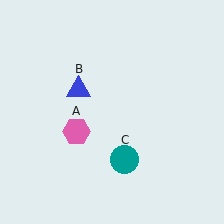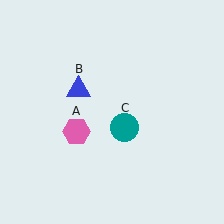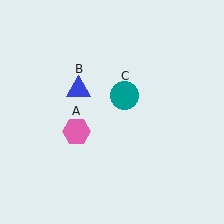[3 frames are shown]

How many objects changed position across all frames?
1 object changed position: teal circle (object C).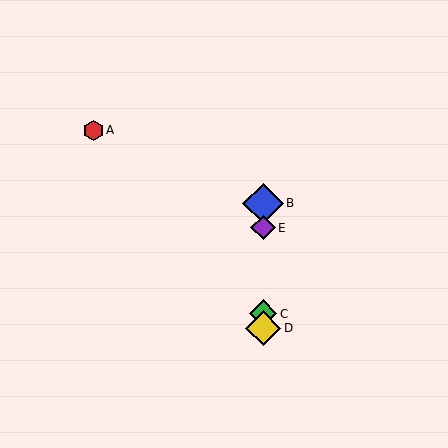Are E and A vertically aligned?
No, E is at x≈263 and A is at x≈93.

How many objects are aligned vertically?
4 objects (B, C, D, E) are aligned vertically.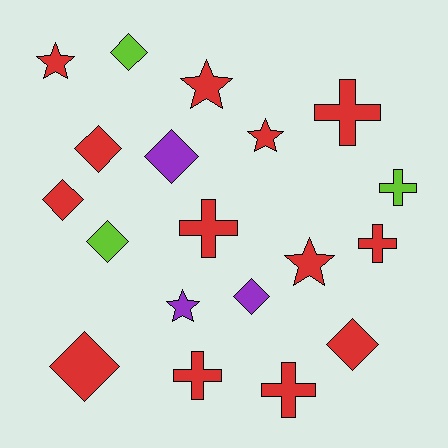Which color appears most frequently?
Red, with 13 objects.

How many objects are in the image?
There are 19 objects.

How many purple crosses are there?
There are no purple crosses.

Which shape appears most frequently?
Diamond, with 8 objects.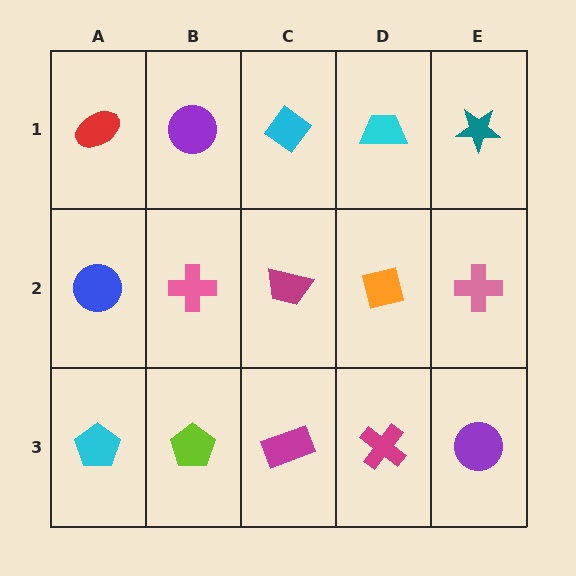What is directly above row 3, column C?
A magenta trapezoid.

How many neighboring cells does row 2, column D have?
4.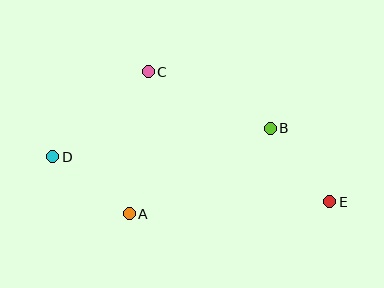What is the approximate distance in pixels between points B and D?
The distance between B and D is approximately 219 pixels.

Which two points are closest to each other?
Points B and E are closest to each other.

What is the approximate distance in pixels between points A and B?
The distance between A and B is approximately 165 pixels.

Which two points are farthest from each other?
Points D and E are farthest from each other.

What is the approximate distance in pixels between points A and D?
The distance between A and D is approximately 95 pixels.